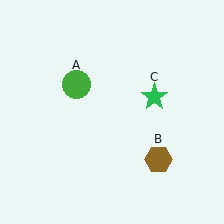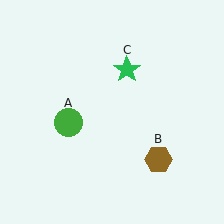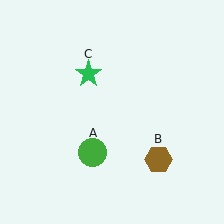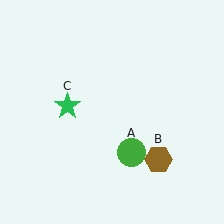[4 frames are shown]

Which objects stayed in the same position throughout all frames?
Brown hexagon (object B) remained stationary.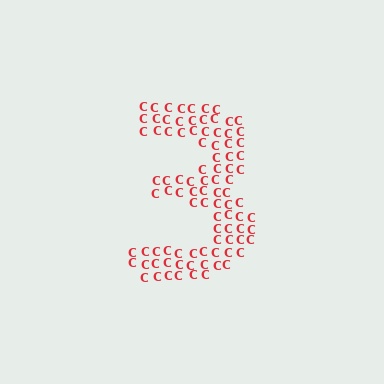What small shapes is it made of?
It is made of small letter C's.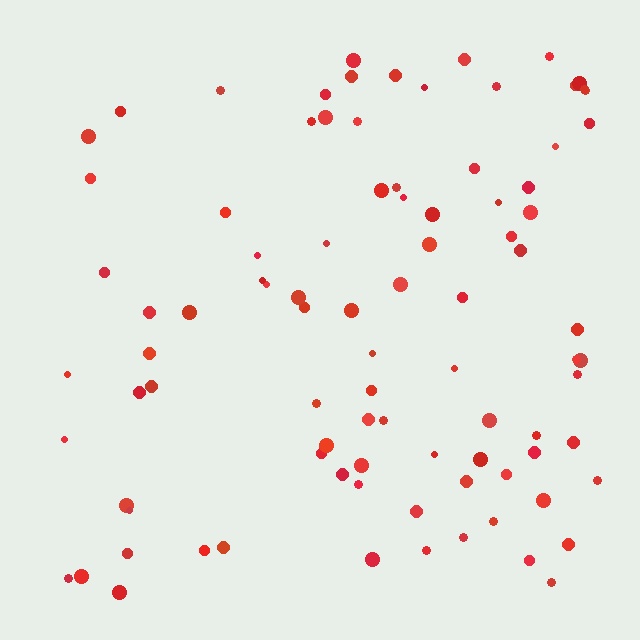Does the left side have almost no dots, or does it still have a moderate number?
Still a moderate number, just noticeably fewer than the right.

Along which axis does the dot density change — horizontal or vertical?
Horizontal.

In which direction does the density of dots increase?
From left to right, with the right side densest.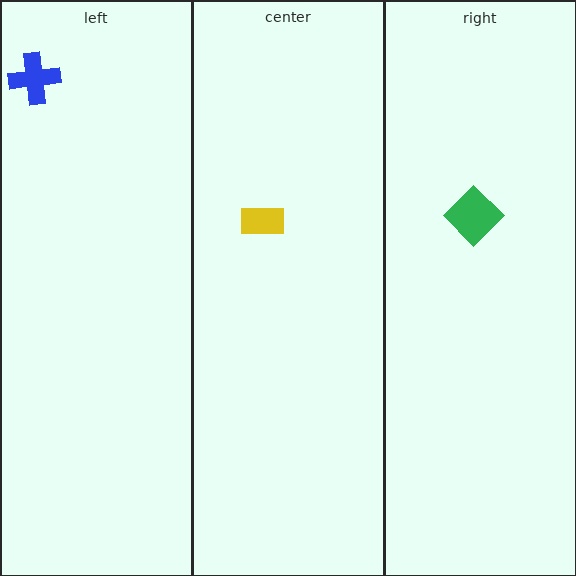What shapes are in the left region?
The blue cross.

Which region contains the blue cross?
The left region.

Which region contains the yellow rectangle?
The center region.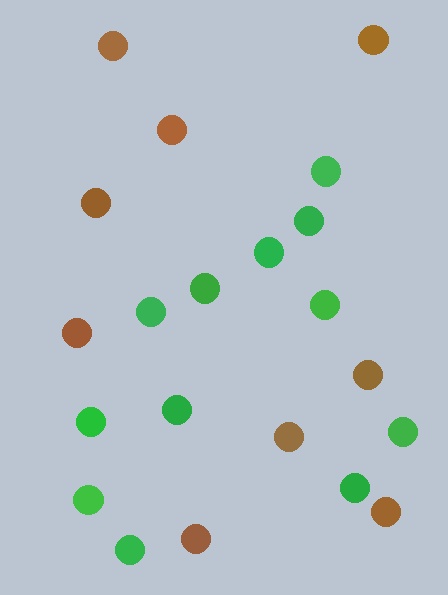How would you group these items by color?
There are 2 groups: one group of brown circles (9) and one group of green circles (12).